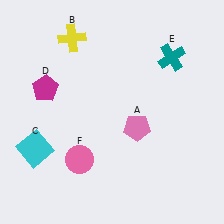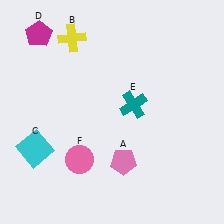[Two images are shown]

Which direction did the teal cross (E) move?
The teal cross (E) moved down.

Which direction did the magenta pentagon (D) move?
The magenta pentagon (D) moved up.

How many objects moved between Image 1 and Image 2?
3 objects moved between the two images.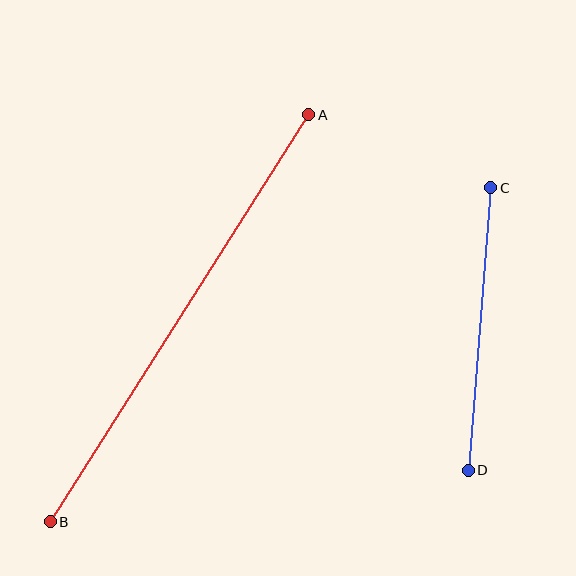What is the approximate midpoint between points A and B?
The midpoint is at approximately (179, 318) pixels.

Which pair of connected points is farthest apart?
Points A and B are farthest apart.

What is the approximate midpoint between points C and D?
The midpoint is at approximately (479, 329) pixels.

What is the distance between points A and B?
The distance is approximately 482 pixels.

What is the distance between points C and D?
The distance is approximately 283 pixels.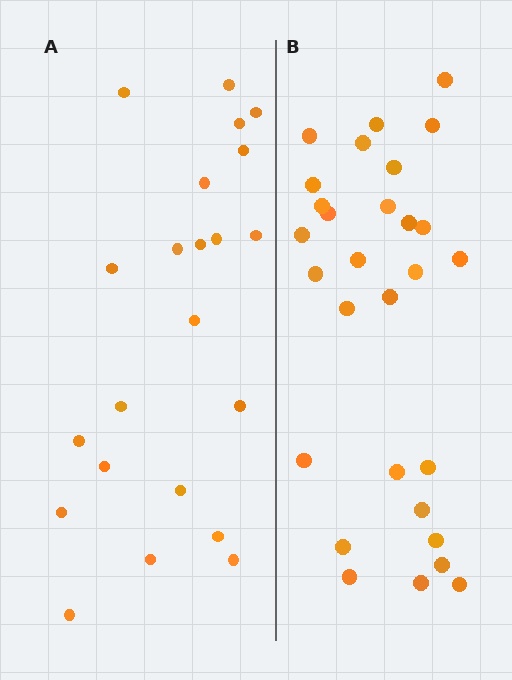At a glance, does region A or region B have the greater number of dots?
Region B (the right region) has more dots.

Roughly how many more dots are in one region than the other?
Region B has roughly 8 or so more dots than region A.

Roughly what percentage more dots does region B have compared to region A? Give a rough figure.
About 30% more.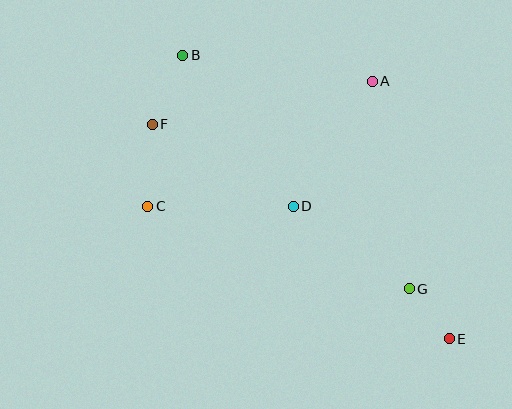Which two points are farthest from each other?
Points B and E are farthest from each other.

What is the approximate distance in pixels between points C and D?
The distance between C and D is approximately 146 pixels.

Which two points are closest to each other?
Points E and G are closest to each other.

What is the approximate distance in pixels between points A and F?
The distance between A and F is approximately 224 pixels.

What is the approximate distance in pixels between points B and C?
The distance between B and C is approximately 155 pixels.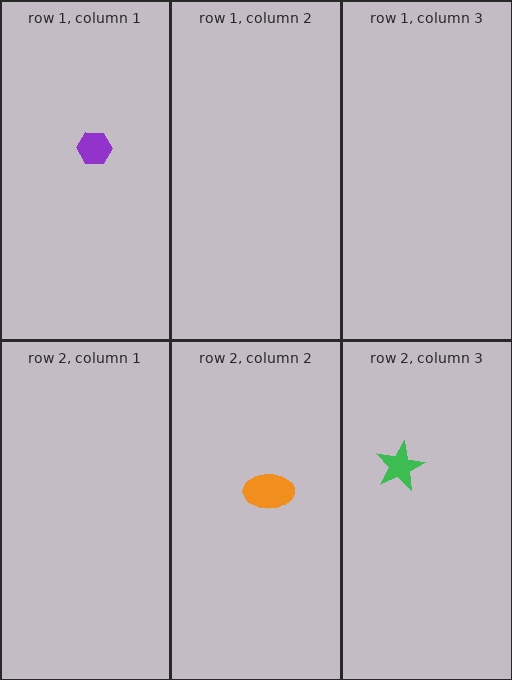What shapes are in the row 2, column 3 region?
The green star.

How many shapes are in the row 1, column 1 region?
1.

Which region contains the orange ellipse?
The row 2, column 2 region.